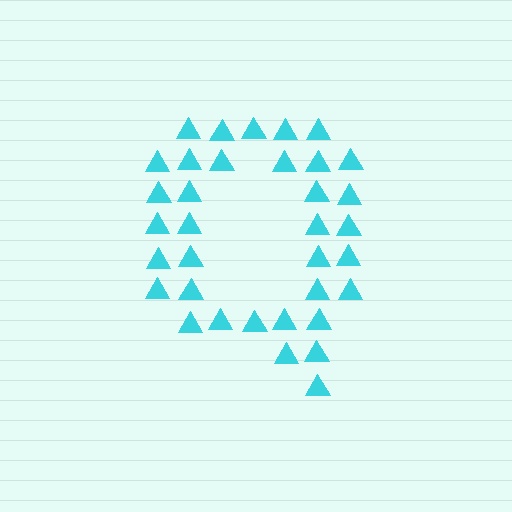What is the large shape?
The large shape is the letter Q.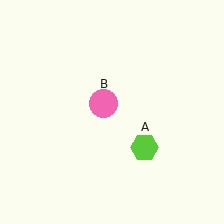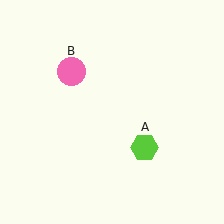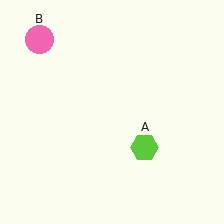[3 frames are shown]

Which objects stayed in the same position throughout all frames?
Lime hexagon (object A) remained stationary.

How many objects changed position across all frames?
1 object changed position: pink circle (object B).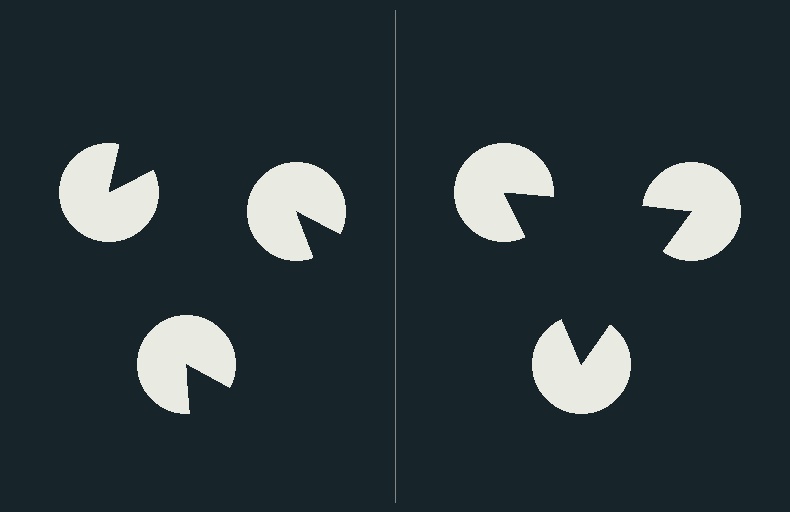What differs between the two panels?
The pac-man discs are positioned identically on both sides; only the wedge orientations differ. On the right they align to a triangle; on the left they are misaligned.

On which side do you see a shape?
An illusory triangle appears on the right side. On the left side the wedge cuts are rotated, so no coherent shape forms.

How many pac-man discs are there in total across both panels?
6 — 3 on each side.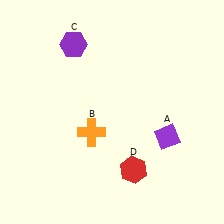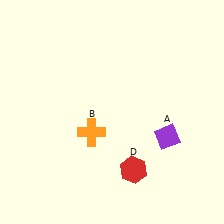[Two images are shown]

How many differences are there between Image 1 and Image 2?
There is 1 difference between the two images.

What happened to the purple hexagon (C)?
The purple hexagon (C) was removed in Image 2. It was in the top-left area of Image 1.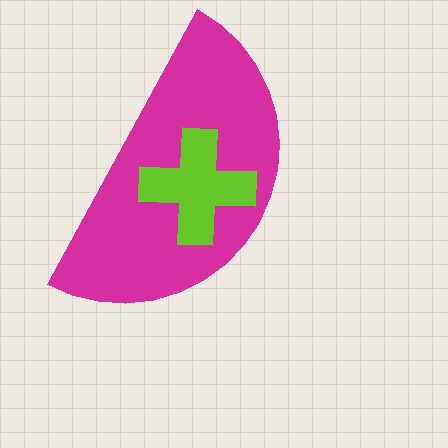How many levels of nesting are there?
2.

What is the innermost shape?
The lime cross.